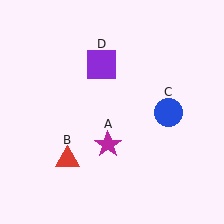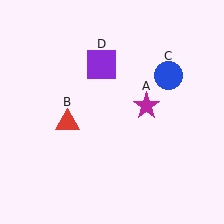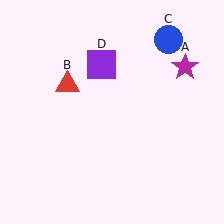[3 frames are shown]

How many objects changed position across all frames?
3 objects changed position: magenta star (object A), red triangle (object B), blue circle (object C).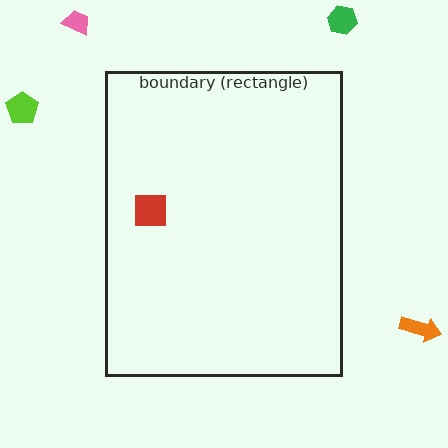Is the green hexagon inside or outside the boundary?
Outside.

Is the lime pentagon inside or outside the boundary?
Outside.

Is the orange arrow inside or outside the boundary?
Outside.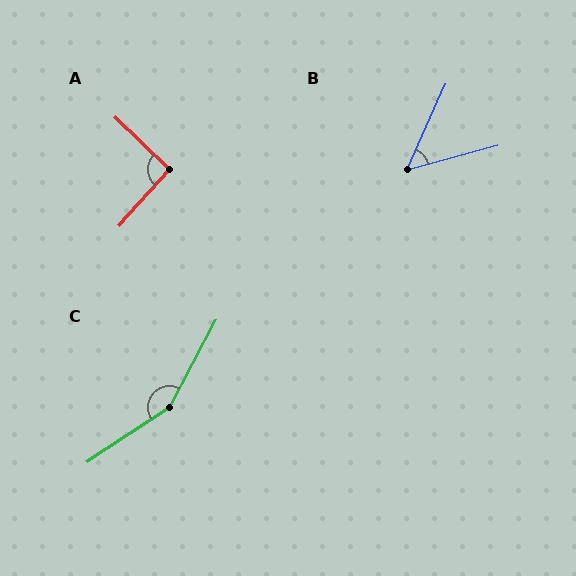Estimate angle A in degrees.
Approximately 92 degrees.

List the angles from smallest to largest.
B (51°), A (92°), C (151°).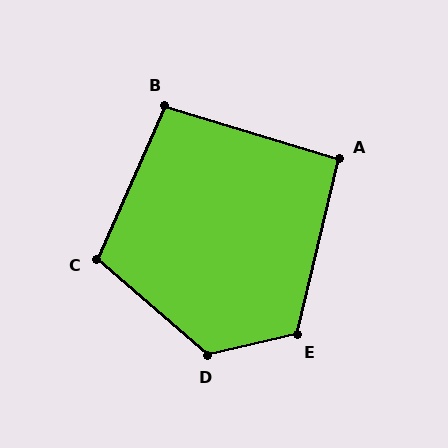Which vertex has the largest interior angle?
D, at approximately 126 degrees.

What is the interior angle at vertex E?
Approximately 117 degrees (obtuse).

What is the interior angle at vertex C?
Approximately 107 degrees (obtuse).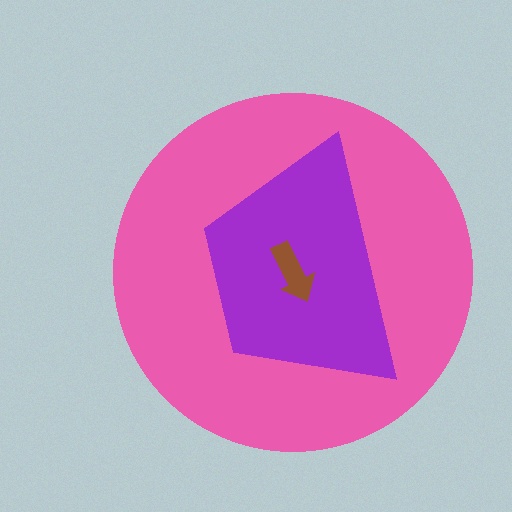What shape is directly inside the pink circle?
The purple trapezoid.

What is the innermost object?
The brown arrow.